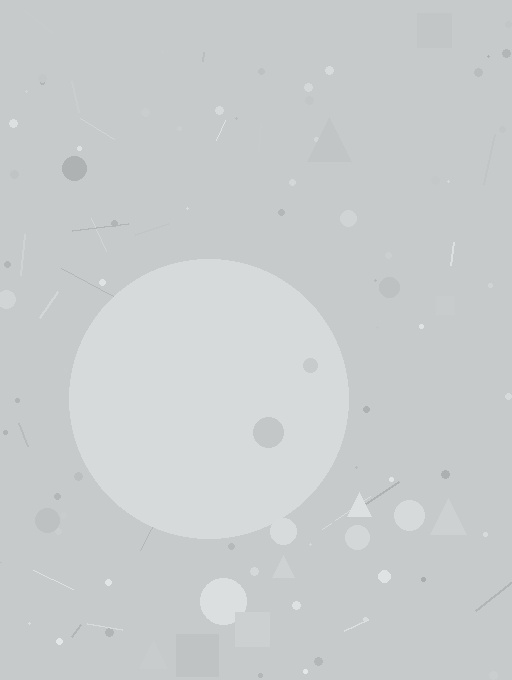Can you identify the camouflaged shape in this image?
The camouflaged shape is a circle.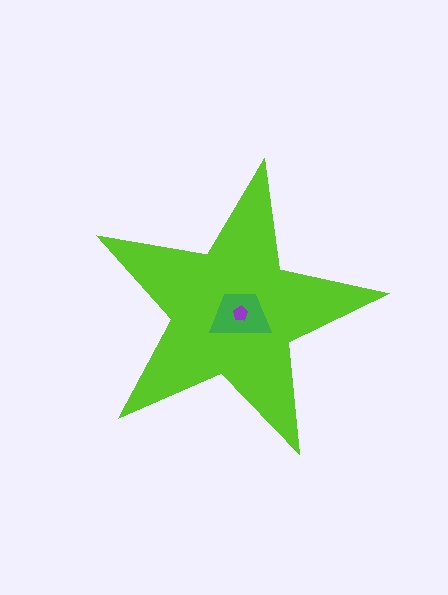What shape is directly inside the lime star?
The green trapezoid.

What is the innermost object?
The purple pentagon.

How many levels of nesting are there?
3.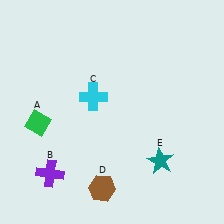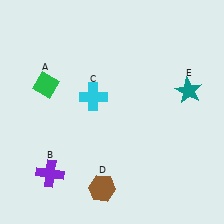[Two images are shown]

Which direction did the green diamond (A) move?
The green diamond (A) moved up.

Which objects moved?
The objects that moved are: the green diamond (A), the teal star (E).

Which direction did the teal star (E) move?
The teal star (E) moved up.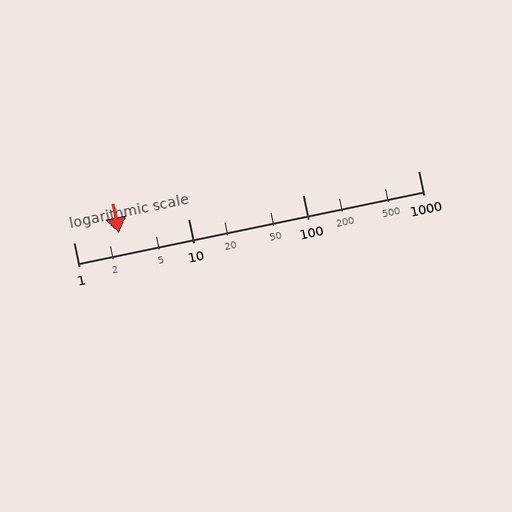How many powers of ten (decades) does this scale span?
The scale spans 3 decades, from 1 to 1000.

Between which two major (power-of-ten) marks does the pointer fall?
The pointer is between 1 and 10.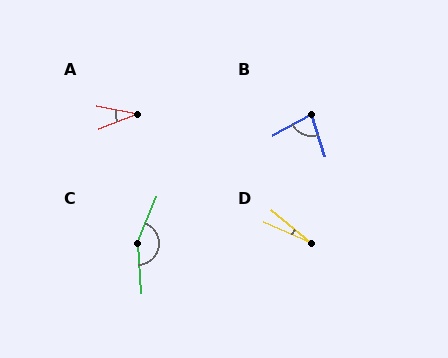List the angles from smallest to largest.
D (16°), A (32°), B (80°), C (153°).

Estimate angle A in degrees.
Approximately 32 degrees.